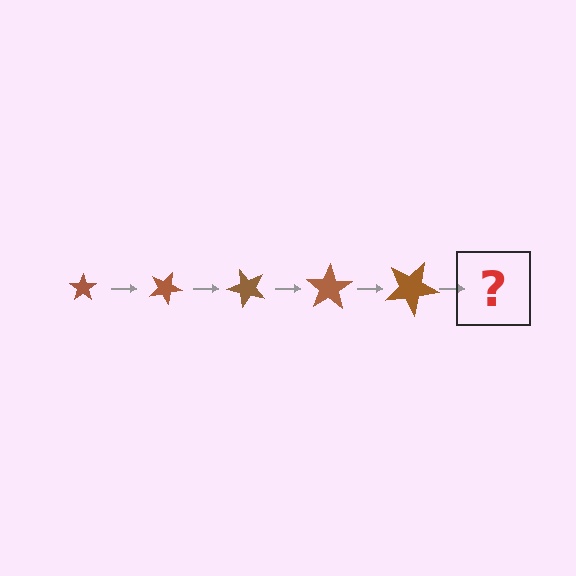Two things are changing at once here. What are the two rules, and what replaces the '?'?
The two rules are that the star grows larger each step and it rotates 25 degrees each step. The '?' should be a star, larger than the previous one and rotated 125 degrees from the start.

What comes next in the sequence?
The next element should be a star, larger than the previous one and rotated 125 degrees from the start.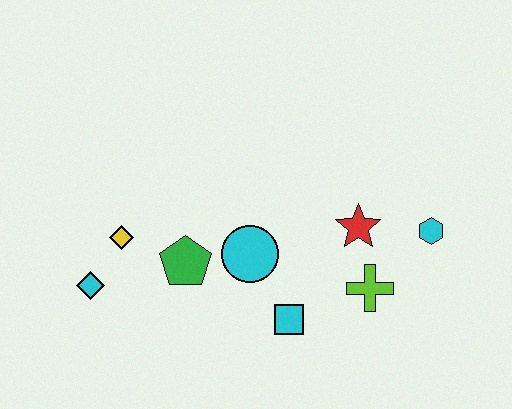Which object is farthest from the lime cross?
The cyan diamond is farthest from the lime cross.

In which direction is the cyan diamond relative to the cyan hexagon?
The cyan diamond is to the left of the cyan hexagon.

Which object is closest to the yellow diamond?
The cyan diamond is closest to the yellow diamond.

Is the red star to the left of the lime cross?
Yes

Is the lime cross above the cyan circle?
No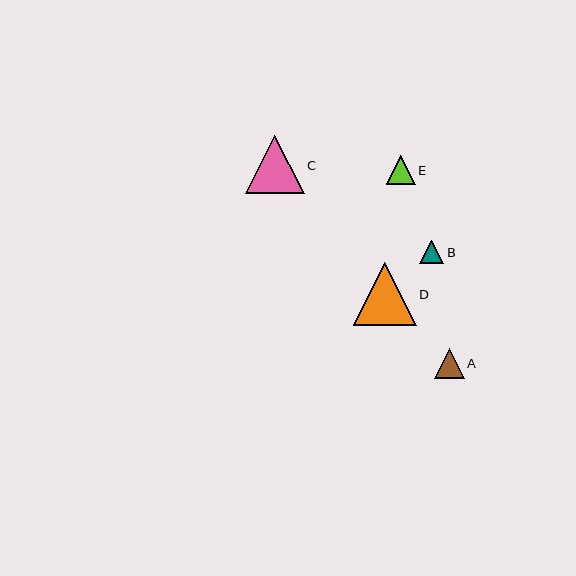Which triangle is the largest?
Triangle D is the largest with a size of approximately 63 pixels.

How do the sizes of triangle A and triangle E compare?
Triangle A and triangle E are approximately the same size.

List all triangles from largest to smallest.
From largest to smallest: D, C, A, E, B.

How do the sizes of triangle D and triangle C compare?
Triangle D and triangle C are approximately the same size.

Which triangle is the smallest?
Triangle B is the smallest with a size of approximately 24 pixels.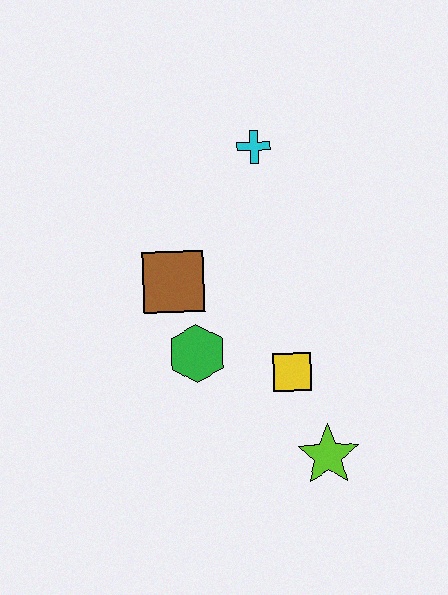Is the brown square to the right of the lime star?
No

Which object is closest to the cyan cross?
The brown square is closest to the cyan cross.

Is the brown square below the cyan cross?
Yes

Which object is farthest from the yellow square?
The cyan cross is farthest from the yellow square.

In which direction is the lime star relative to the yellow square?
The lime star is below the yellow square.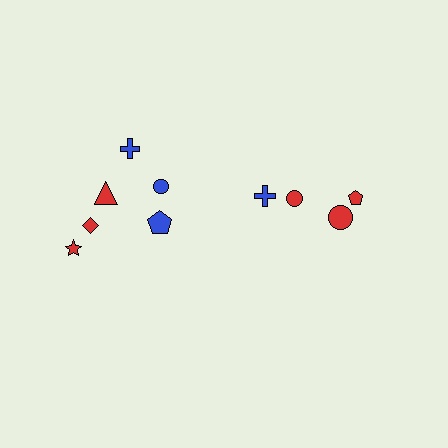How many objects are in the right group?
There are 4 objects.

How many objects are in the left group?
There are 6 objects.